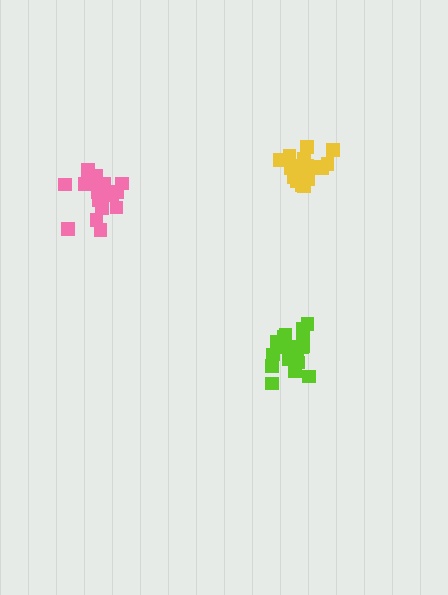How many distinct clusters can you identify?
There are 3 distinct clusters.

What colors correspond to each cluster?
The clusters are colored: pink, lime, yellow.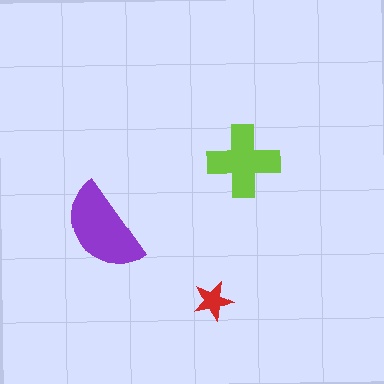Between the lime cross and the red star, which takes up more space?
The lime cross.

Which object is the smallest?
The red star.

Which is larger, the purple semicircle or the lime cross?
The purple semicircle.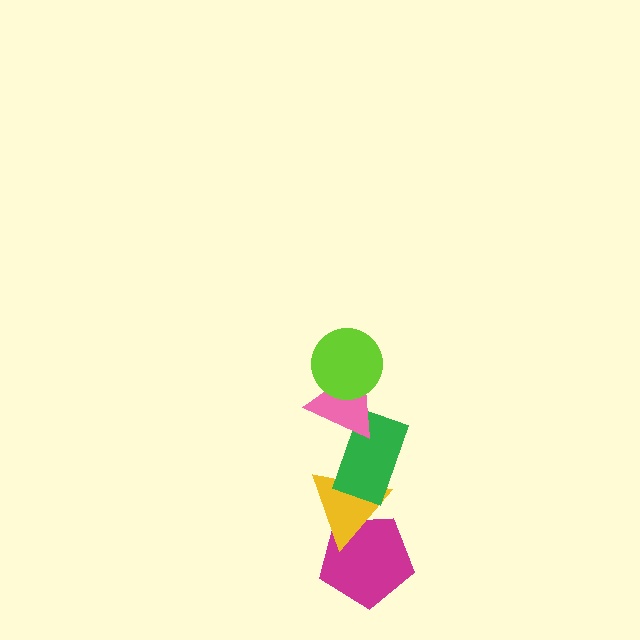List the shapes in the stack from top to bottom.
From top to bottom: the lime circle, the pink triangle, the green rectangle, the yellow triangle, the magenta pentagon.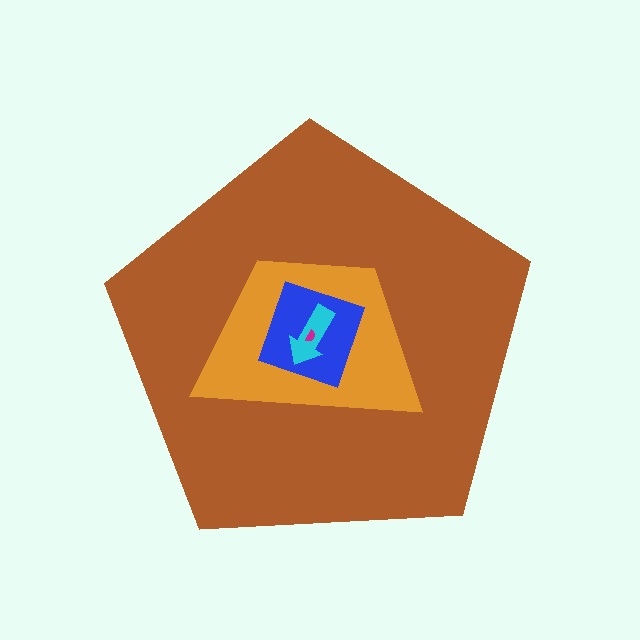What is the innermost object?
The magenta semicircle.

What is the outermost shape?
The brown pentagon.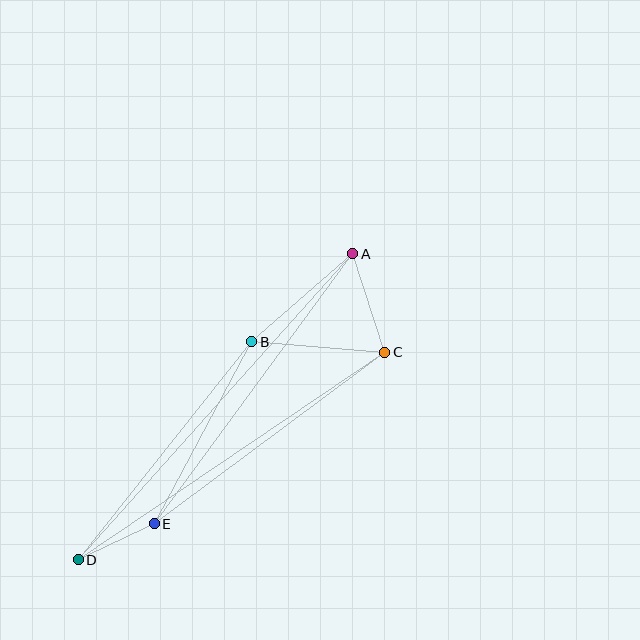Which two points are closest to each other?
Points D and E are closest to each other.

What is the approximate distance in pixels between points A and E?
The distance between A and E is approximately 335 pixels.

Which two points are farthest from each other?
Points A and D are farthest from each other.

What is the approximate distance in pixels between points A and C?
The distance between A and C is approximately 104 pixels.